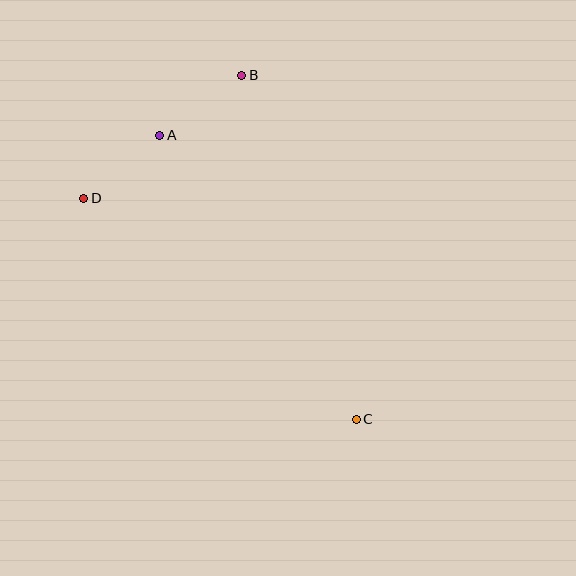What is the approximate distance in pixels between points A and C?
The distance between A and C is approximately 346 pixels.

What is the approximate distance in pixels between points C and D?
The distance between C and D is approximately 351 pixels.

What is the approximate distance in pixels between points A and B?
The distance between A and B is approximately 101 pixels.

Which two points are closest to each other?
Points A and D are closest to each other.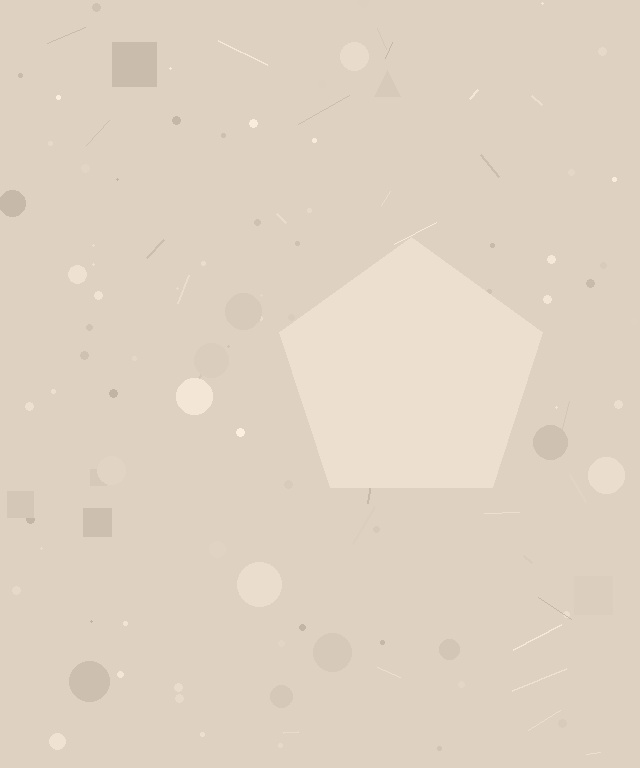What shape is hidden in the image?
A pentagon is hidden in the image.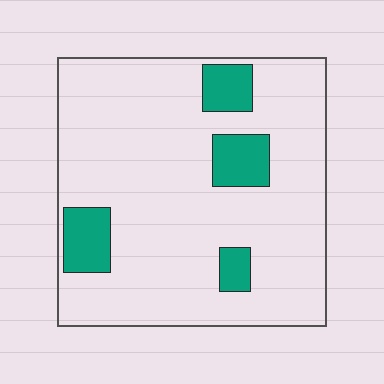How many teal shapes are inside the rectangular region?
4.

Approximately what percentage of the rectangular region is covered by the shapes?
Approximately 15%.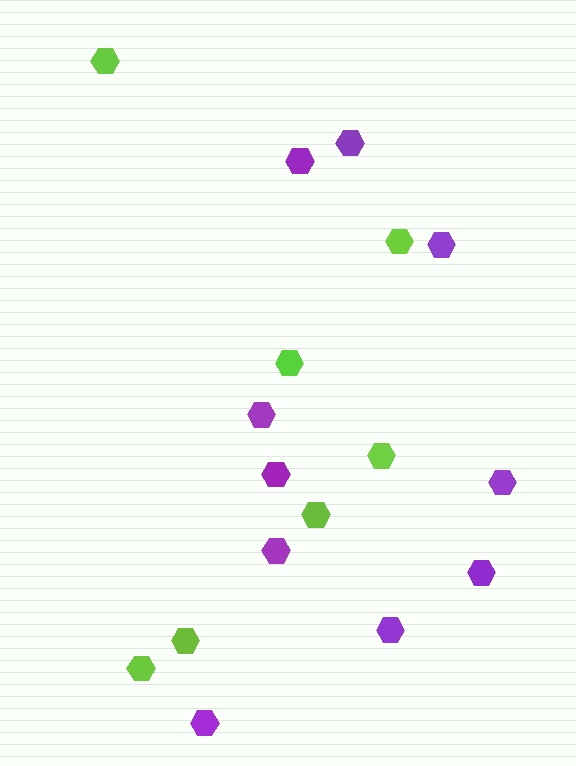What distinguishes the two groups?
There are 2 groups: one group of purple hexagons (10) and one group of lime hexagons (7).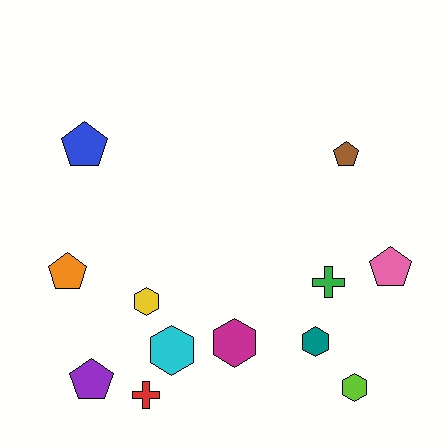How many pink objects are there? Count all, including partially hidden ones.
There is 1 pink object.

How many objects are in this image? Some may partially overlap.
There are 12 objects.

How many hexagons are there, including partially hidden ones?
There are 5 hexagons.